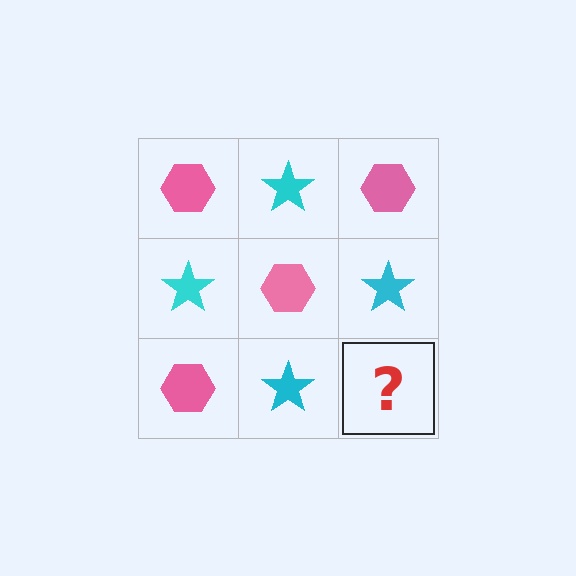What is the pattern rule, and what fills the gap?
The rule is that it alternates pink hexagon and cyan star in a checkerboard pattern. The gap should be filled with a pink hexagon.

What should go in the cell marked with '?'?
The missing cell should contain a pink hexagon.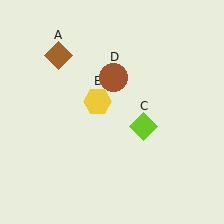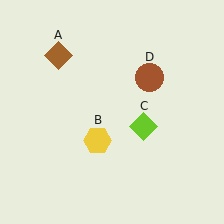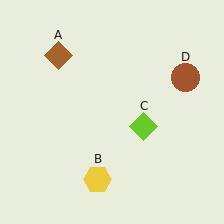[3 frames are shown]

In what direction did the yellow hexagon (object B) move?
The yellow hexagon (object B) moved down.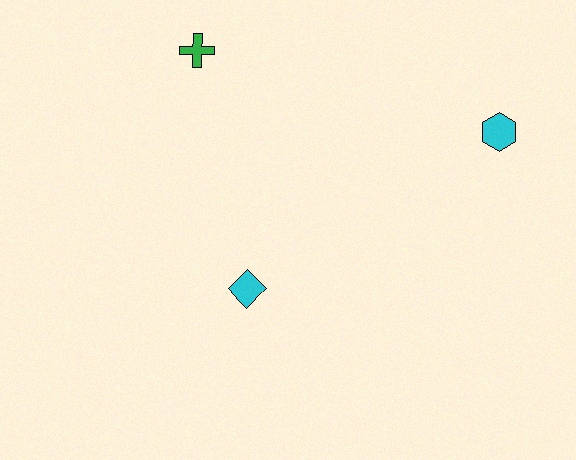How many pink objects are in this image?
There are no pink objects.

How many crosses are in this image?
There is 1 cross.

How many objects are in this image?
There are 3 objects.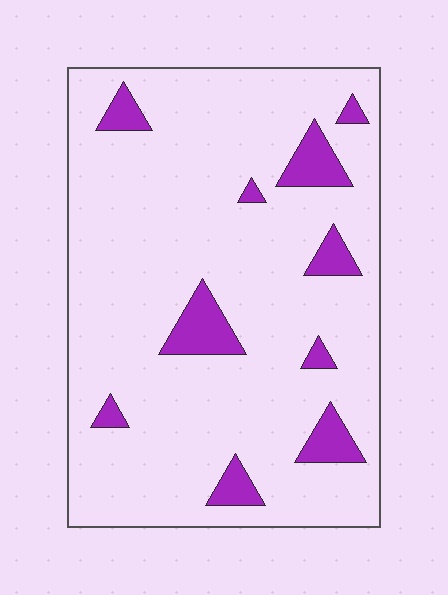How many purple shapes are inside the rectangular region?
10.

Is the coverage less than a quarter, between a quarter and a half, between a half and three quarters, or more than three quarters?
Less than a quarter.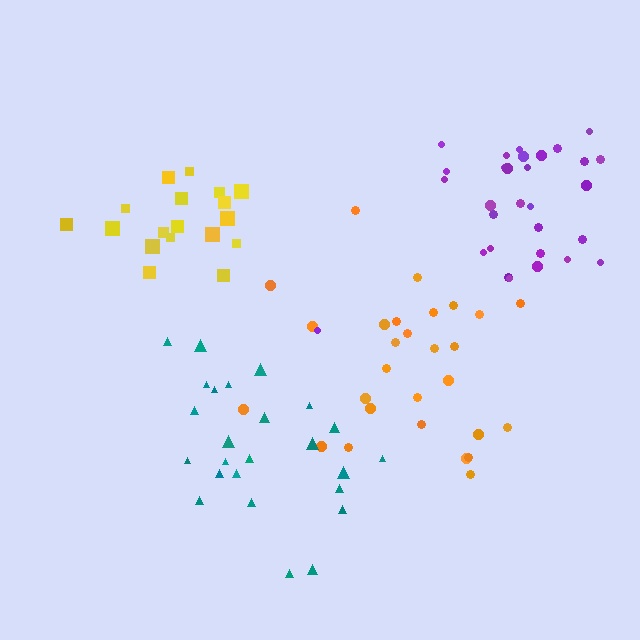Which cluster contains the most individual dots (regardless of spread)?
Purple (30).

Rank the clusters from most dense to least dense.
yellow, purple, teal, orange.